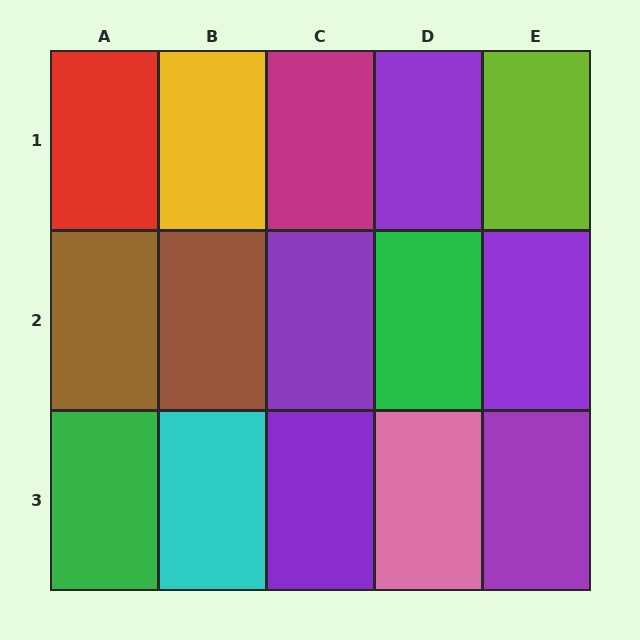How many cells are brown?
2 cells are brown.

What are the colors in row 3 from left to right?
Green, cyan, purple, pink, purple.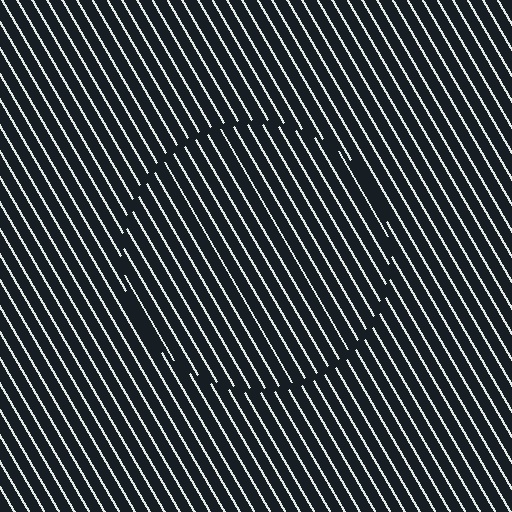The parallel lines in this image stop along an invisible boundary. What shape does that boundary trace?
An illusory circle. The interior of the shape contains the same grating, shifted by half a period — the contour is defined by the phase discontinuity where line-ends from the inner and outer gratings abut.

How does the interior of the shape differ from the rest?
The interior of the shape contains the same grating, shifted by half a period — the contour is defined by the phase discontinuity where line-ends from the inner and outer gratings abut.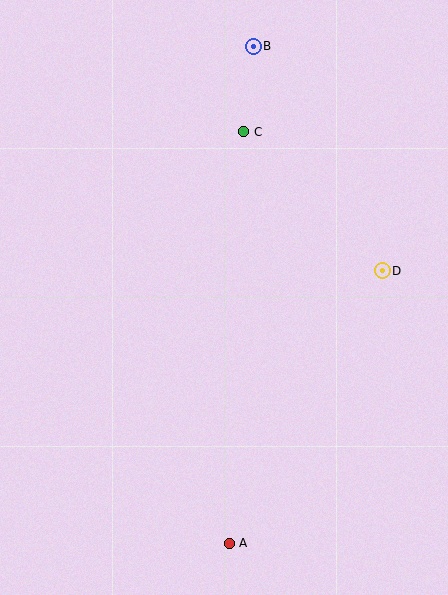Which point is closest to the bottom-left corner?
Point A is closest to the bottom-left corner.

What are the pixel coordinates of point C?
Point C is at (244, 132).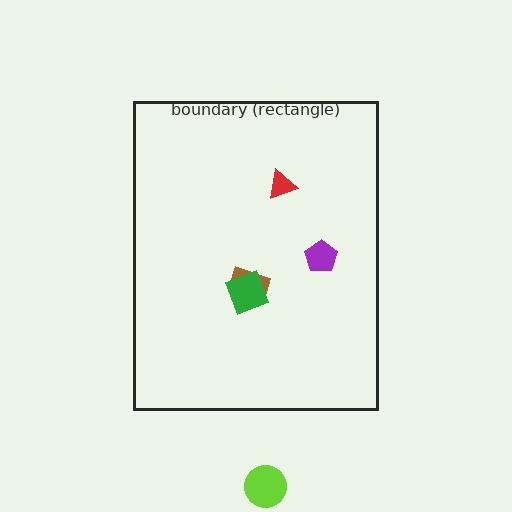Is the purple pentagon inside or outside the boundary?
Inside.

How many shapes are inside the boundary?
4 inside, 1 outside.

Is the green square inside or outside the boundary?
Inside.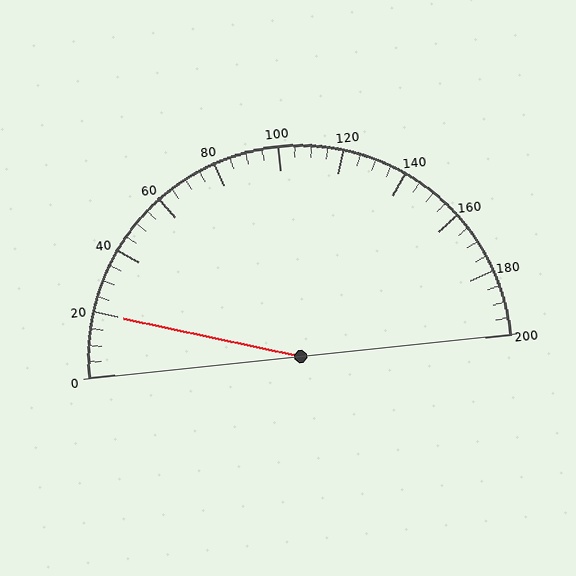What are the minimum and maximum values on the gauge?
The gauge ranges from 0 to 200.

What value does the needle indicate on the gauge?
The needle indicates approximately 20.